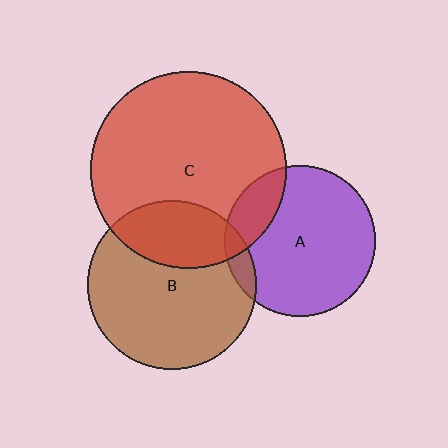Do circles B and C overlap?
Yes.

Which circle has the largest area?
Circle C (red).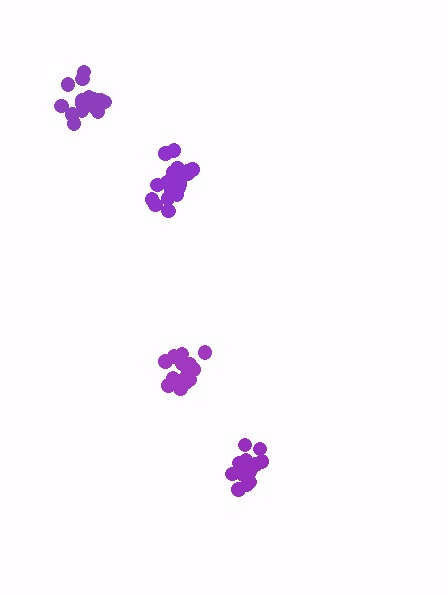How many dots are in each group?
Group 1: 17 dots, Group 2: 20 dots, Group 3: 16 dots, Group 4: 16 dots (69 total).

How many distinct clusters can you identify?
There are 4 distinct clusters.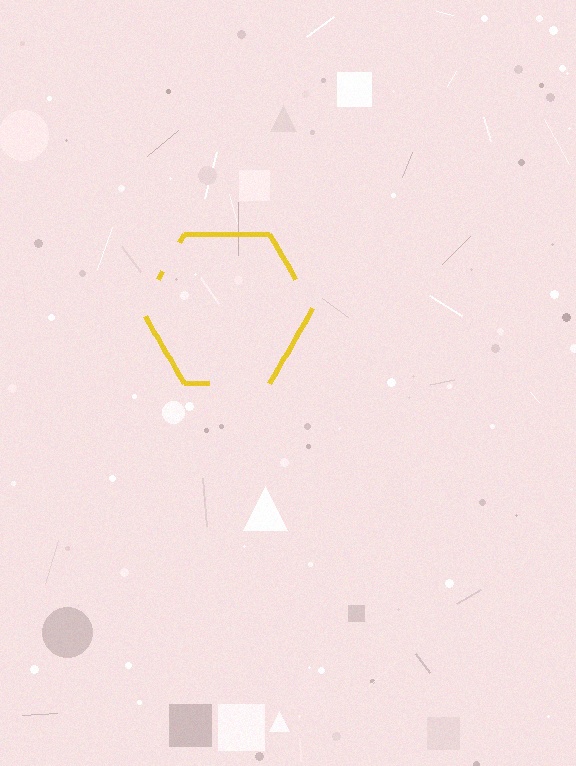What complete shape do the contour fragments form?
The contour fragments form a hexagon.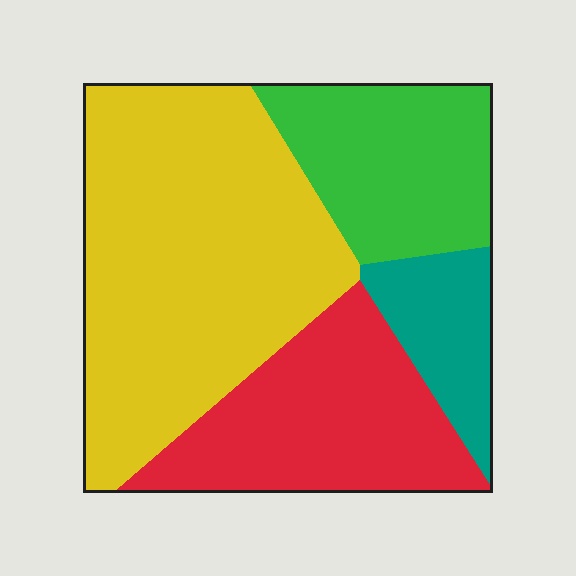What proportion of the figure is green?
Green takes up about one fifth (1/5) of the figure.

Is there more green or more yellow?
Yellow.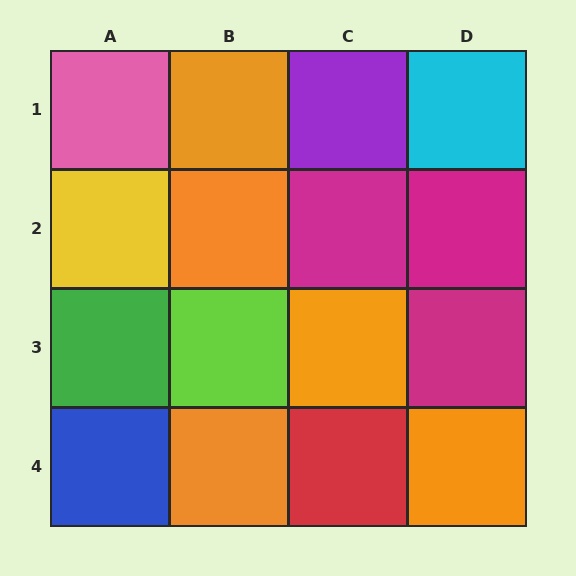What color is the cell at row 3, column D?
Magenta.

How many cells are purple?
1 cell is purple.